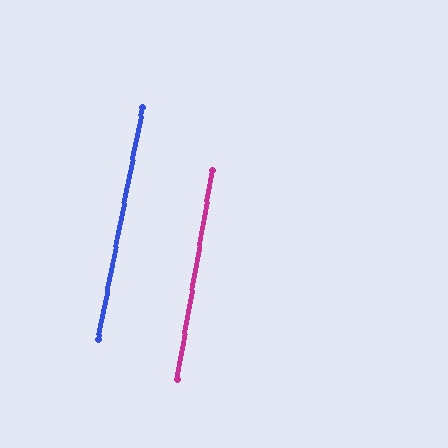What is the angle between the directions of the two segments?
Approximately 1 degree.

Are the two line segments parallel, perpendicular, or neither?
Parallel — their directions differ by only 1.3°.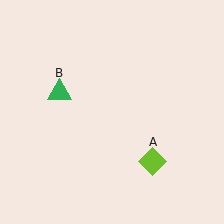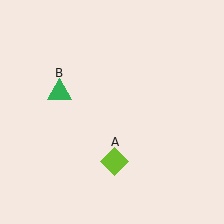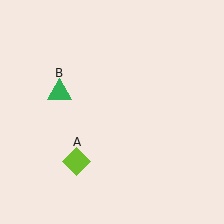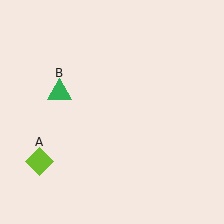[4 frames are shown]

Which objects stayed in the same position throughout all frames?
Green triangle (object B) remained stationary.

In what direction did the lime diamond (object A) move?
The lime diamond (object A) moved left.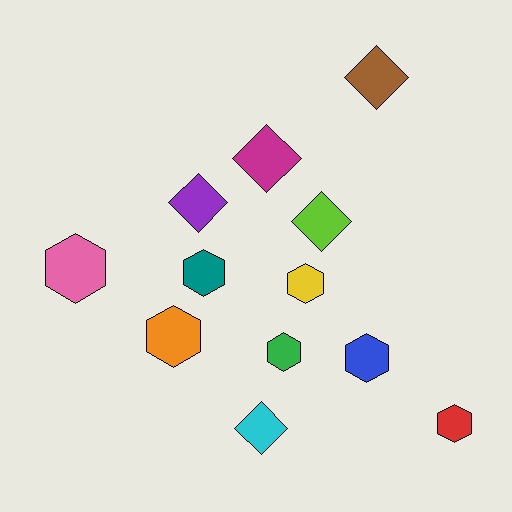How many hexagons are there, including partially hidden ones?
There are 7 hexagons.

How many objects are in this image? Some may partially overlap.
There are 12 objects.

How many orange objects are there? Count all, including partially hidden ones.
There is 1 orange object.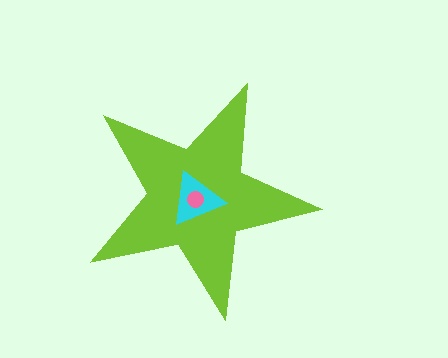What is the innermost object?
The pink circle.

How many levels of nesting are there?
3.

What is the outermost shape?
The lime star.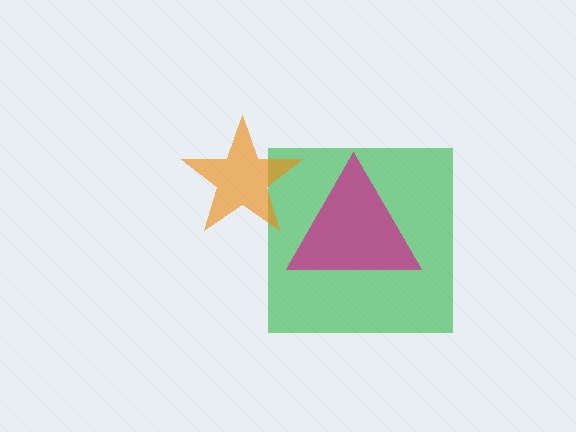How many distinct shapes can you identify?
There are 3 distinct shapes: a green square, an orange star, a magenta triangle.